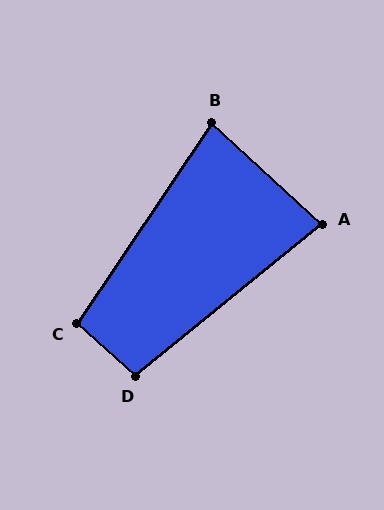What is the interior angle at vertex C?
Approximately 98 degrees (obtuse).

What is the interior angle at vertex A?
Approximately 82 degrees (acute).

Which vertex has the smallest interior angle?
B, at approximately 81 degrees.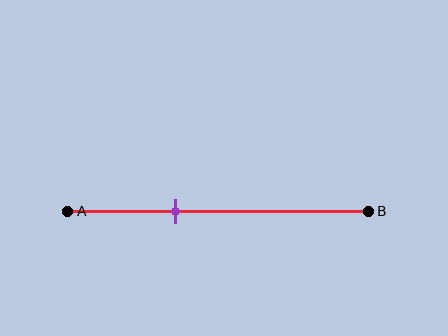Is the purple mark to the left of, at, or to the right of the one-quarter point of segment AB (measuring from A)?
The purple mark is to the right of the one-quarter point of segment AB.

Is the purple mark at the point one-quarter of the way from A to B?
No, the mark is at about 35% from A, not at the 25% one-quarter point.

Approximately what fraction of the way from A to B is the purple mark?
The purple mark is approximately 35% of the way from A to B.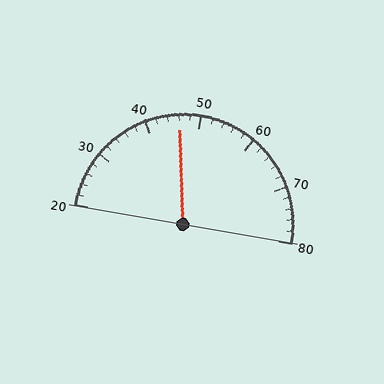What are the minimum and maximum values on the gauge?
The gauge ranges from 20 to 80.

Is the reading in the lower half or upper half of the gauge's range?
The reading is in the lower half of the range (20 to 80).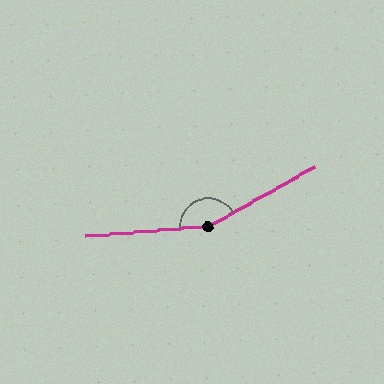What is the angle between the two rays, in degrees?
Approximately 155 degrees.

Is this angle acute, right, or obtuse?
It is obtuse.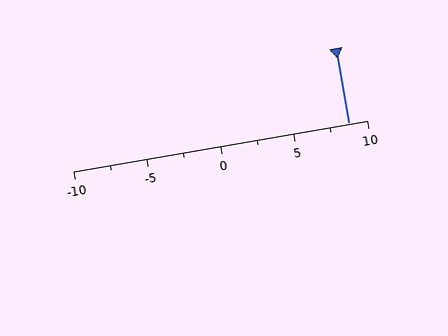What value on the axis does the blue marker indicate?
The marker indicates approximately 8.8.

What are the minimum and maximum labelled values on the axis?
The axis runs from -10 to 10.